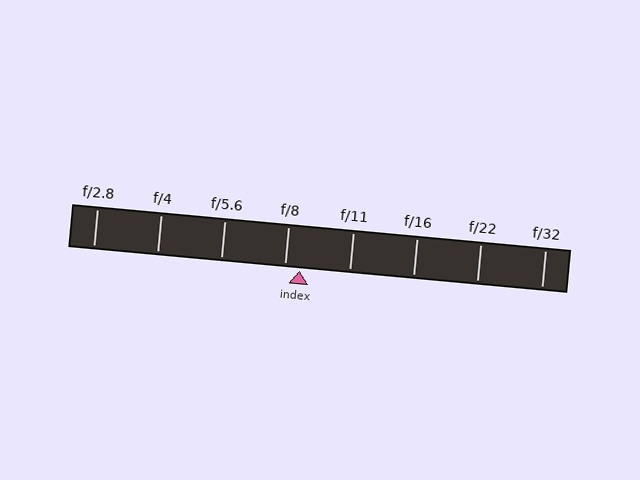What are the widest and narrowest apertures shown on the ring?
The widest aperture shown is f/2.8 and the narrowest is f/32.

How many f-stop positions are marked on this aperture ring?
There are 8 f-stop positions marked.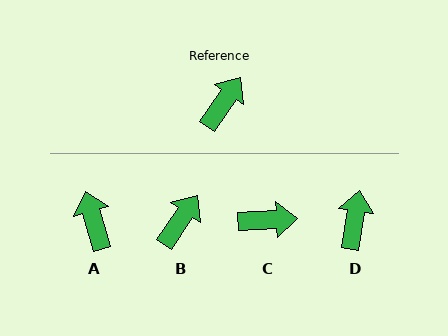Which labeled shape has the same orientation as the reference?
B.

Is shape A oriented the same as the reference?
No, it is off by about 50 degrees.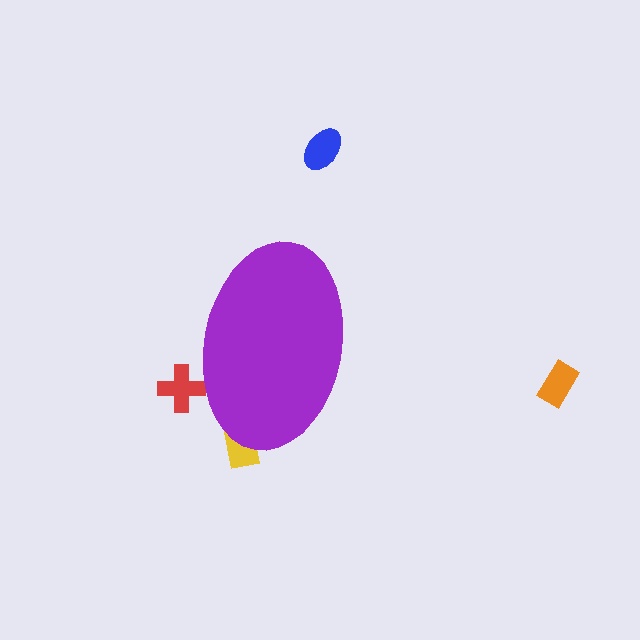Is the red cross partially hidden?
Yes, the red cross is partially hidden behind the purple ellipse.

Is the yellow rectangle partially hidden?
Yes, the yellow rectangle is partially hidden behind the purple ellipse.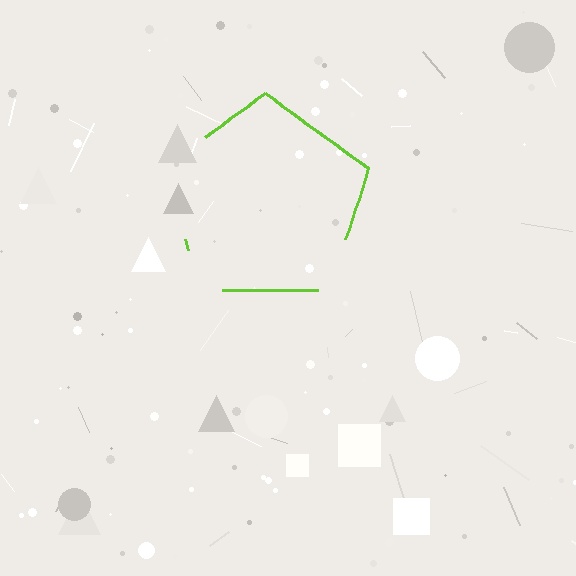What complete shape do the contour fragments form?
The contour fragments form a pentagon.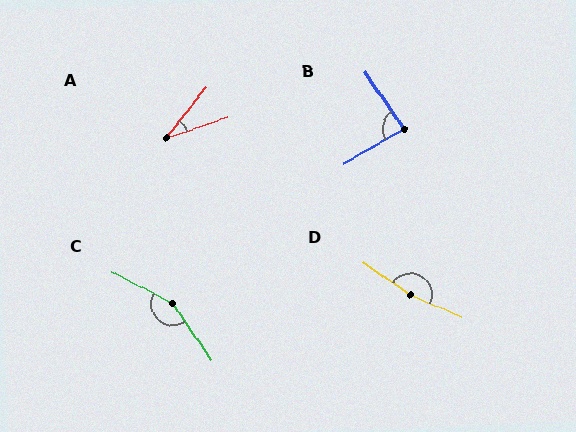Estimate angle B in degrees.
Approximately 85 degrees.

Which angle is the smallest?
A, at approximately 33 degrees.